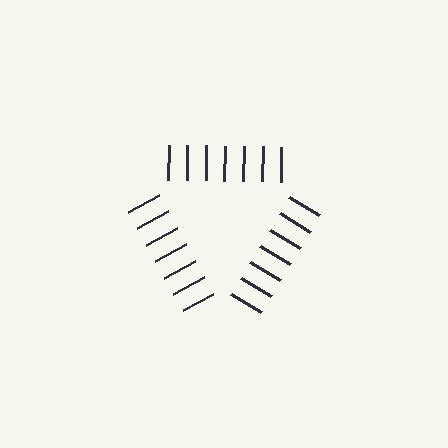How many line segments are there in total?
21 — 7 along each of the 3 edges.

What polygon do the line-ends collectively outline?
An illusory triangle — the line segments terminate on its edges but no continuous stroke is drawn.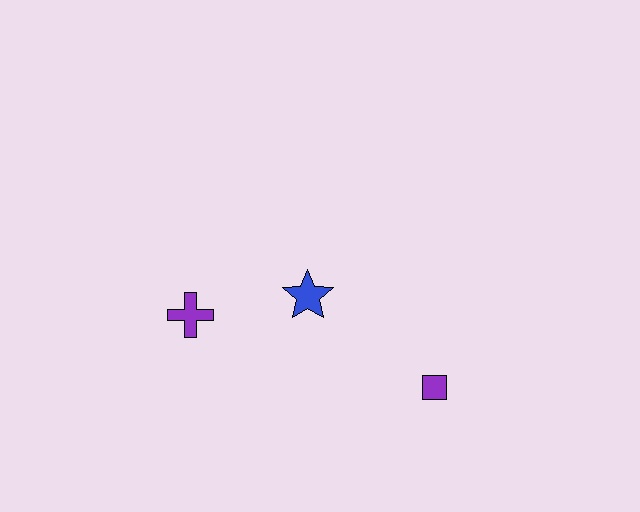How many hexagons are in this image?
There are no hexagons.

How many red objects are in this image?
There are no red objects.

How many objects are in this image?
There are 3 objects.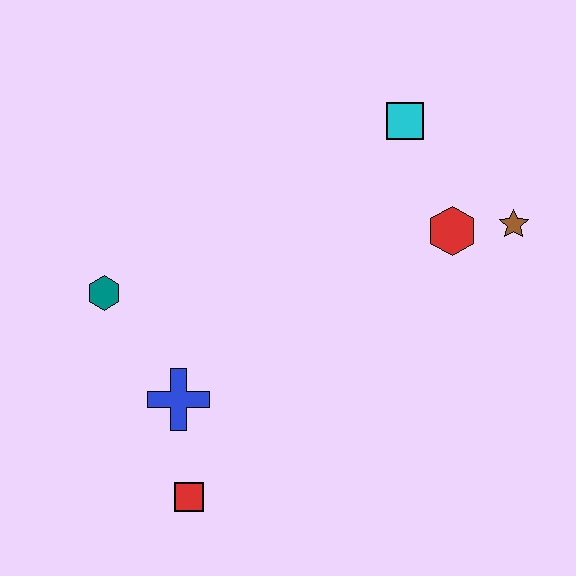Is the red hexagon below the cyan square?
Yes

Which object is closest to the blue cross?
The red square is closest to the blue cross.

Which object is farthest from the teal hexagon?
The brown star is farthest from the teal hexagon.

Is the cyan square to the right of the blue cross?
Yes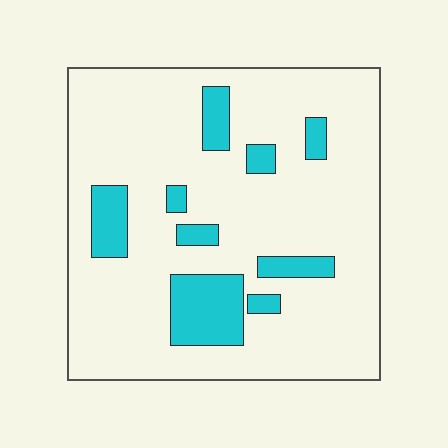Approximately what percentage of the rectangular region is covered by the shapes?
Approximately 15%.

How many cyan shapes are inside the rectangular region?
9.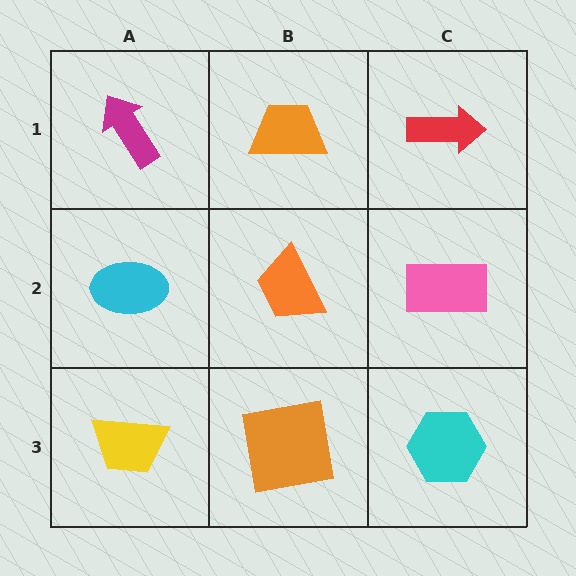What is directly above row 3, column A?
A cyan ellipse.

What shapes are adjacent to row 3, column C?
A pink rectangle (row 2, column C), an orange square (row 3, column B).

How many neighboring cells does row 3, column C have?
2.